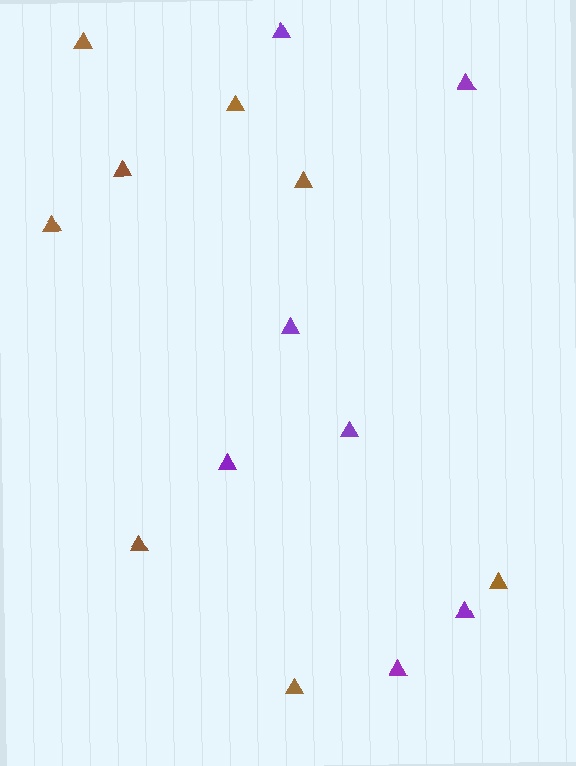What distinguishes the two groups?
There are 2 groups: one group of brown triangles (8) and one group of purple triangles (7).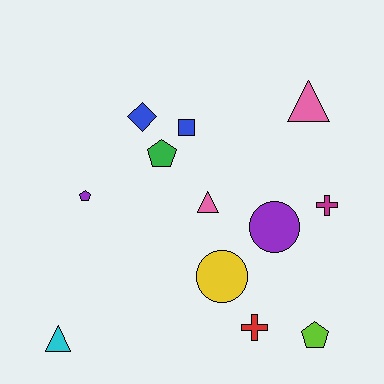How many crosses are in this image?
There are 2 crosses.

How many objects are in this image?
There are 12 objects.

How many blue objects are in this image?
There are 2 blue objects.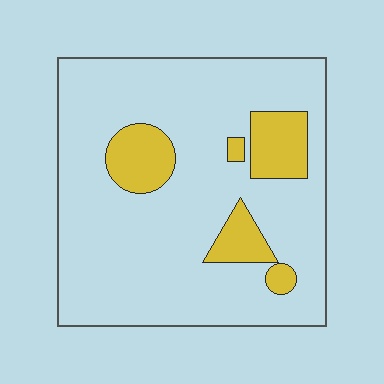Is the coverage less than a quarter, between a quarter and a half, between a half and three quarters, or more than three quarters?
Less than a quarter.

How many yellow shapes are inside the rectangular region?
5.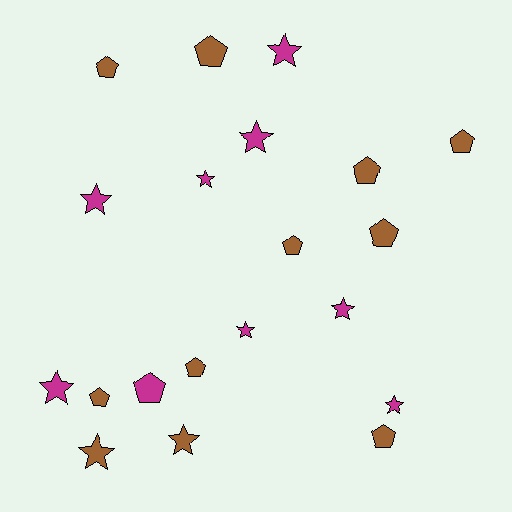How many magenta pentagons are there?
There is 1 magenta pentagon.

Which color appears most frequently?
Brown, with 11 objects.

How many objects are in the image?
There are 20 objects.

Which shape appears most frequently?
Star, with 10 objects.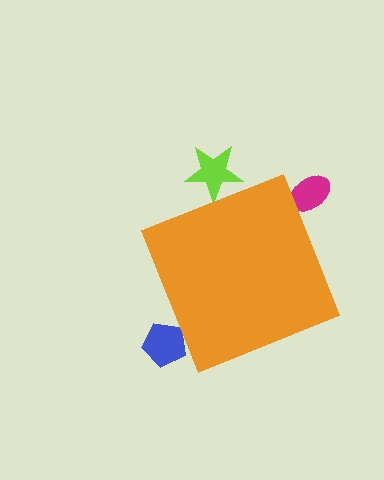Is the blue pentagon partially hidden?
Yes, the blue pentagon is partially hidden behind the orange diamond.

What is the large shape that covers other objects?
An orange diamond.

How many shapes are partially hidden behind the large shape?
3 shapes are partially hidden.